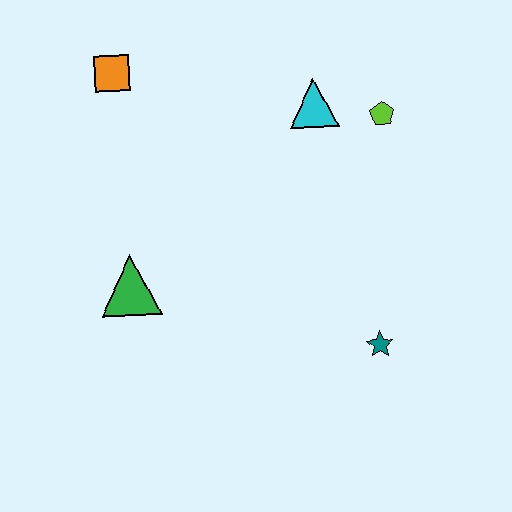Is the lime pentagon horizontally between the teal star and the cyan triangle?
No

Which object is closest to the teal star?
The lime pentagon is closest to the teal star.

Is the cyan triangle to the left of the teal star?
Yes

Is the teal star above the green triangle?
No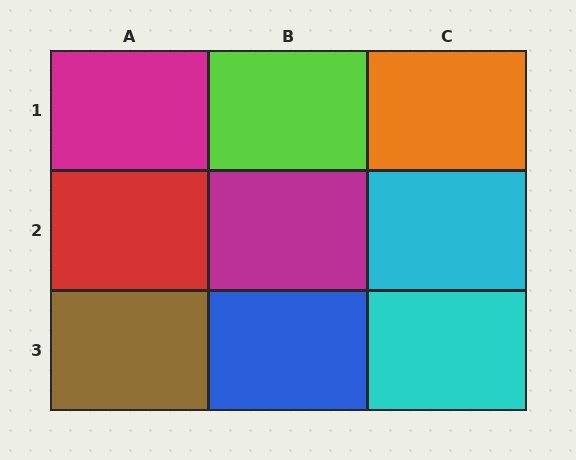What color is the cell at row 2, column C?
Cyan.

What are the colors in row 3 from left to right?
Brown, blue, cyan.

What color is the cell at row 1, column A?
Magenta.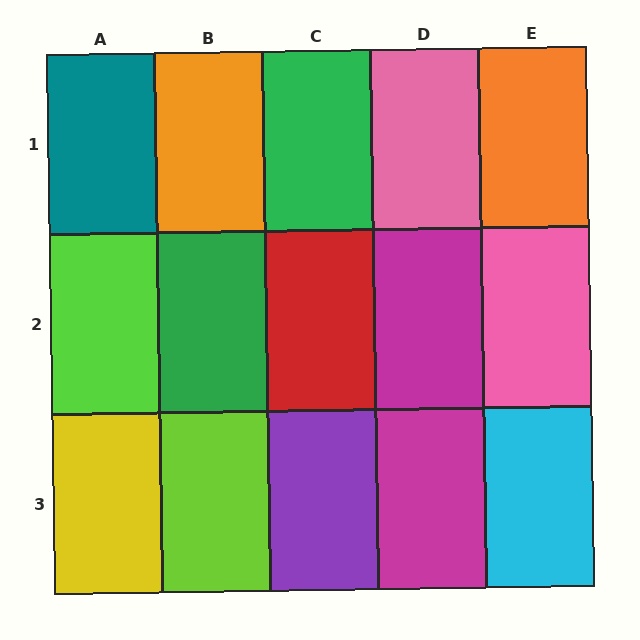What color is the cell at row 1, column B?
Orange.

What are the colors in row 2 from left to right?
Lime, green, red, magenta, pink.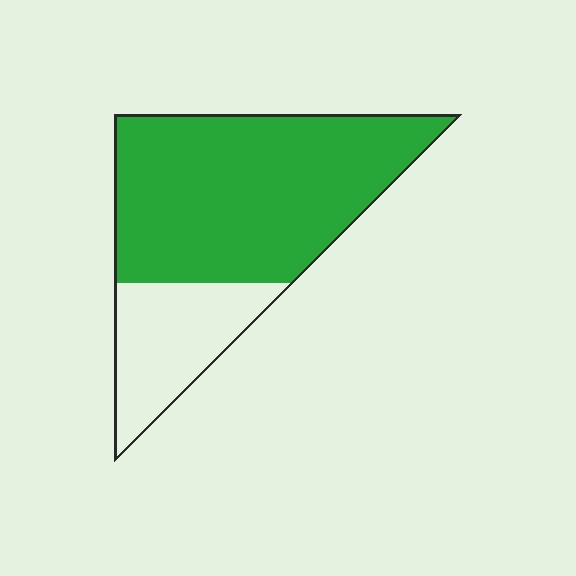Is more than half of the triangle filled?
Yes.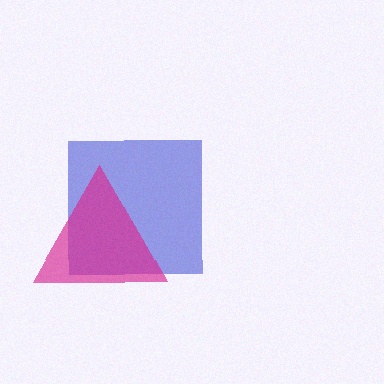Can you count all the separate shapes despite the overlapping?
Yes, there are 2 separate shapes.